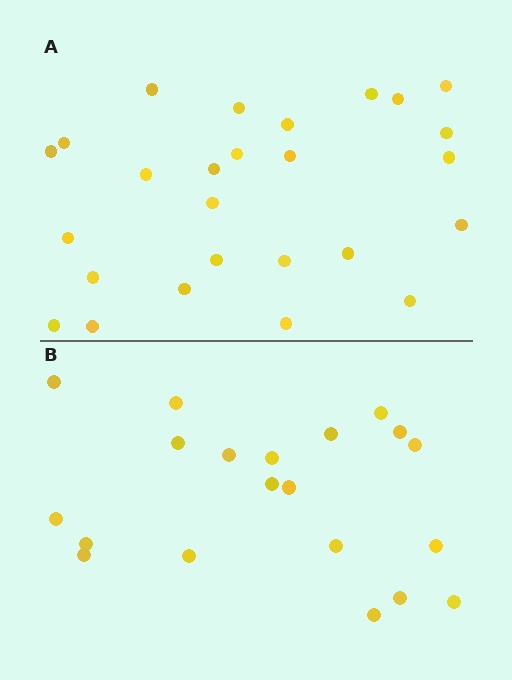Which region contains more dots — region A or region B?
Region A (the top region) has more dots.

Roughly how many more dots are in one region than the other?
Region A has about 6 more dots than region B.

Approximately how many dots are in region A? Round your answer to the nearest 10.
About 30 dots. (The exact count is 26, which rounds to 30.)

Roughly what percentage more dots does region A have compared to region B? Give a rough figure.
About 30% more.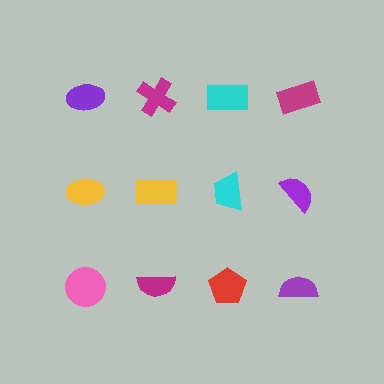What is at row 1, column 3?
A cyan rectangle.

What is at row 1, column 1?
A purple ellipse.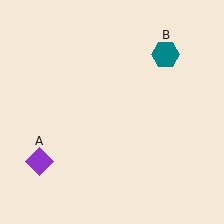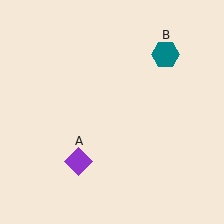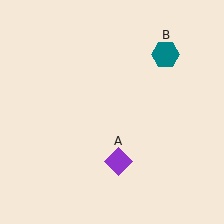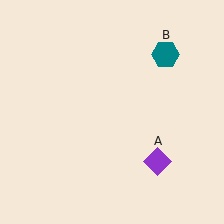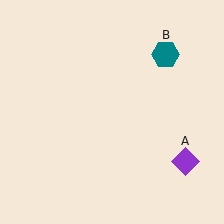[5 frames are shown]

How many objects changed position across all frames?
1 object changed position: purple diamond (object A).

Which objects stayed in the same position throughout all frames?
Teal hexagon (object B) remained stationary.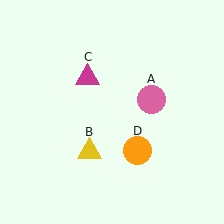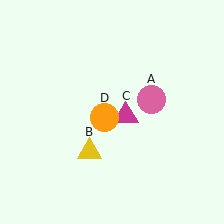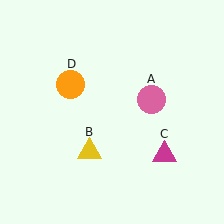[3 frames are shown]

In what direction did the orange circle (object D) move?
The orange circle (object D) moved up and to the left.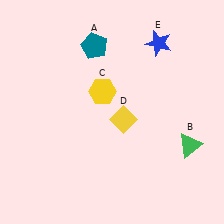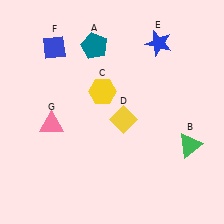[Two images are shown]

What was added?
A blue diamond (F), a pink triangle (G) were added in Image 2.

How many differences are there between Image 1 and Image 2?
There are 2 differences between the two images.